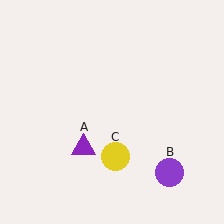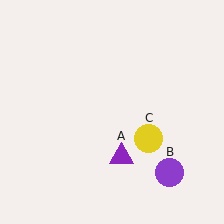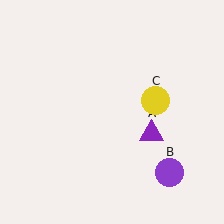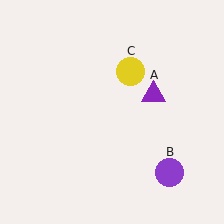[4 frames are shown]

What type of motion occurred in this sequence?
The purple triangle (object A), yellow circle (object C) rotated counterclockwise around the center of the scene.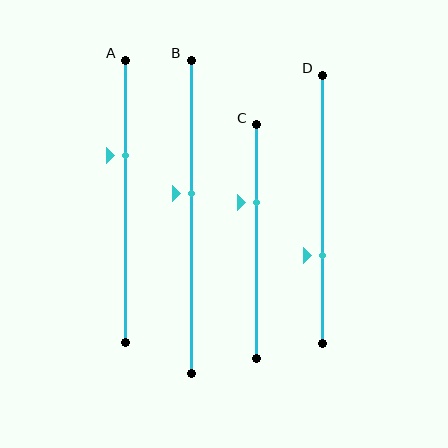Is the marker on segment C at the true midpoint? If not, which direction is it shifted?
No, the marker on segment C is shifted upward by about 17% of the segment length.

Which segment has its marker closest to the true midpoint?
Segment B has its marker closest to the true midpoint.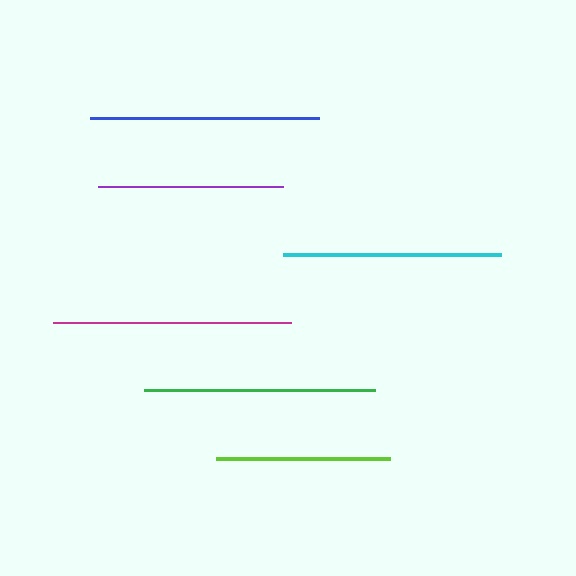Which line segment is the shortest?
The lime line is the shortest at approximately 174 pixels.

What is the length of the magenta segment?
The magenta segment is approximately 239 pixels long.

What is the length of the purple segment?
The purple segment is approximately 186 pixels long.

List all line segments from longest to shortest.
From longest to shortest: magenta, green, blue, cyan, purple, lime.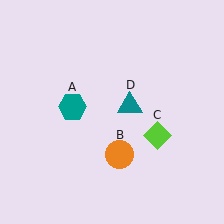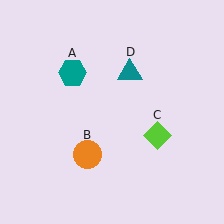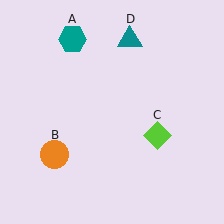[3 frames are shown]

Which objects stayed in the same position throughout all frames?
Lime diamond (object C) remained stationary.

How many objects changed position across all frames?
3 objects changed position: teal hexagon (object A), orange circle (object B), teal triangle (object D).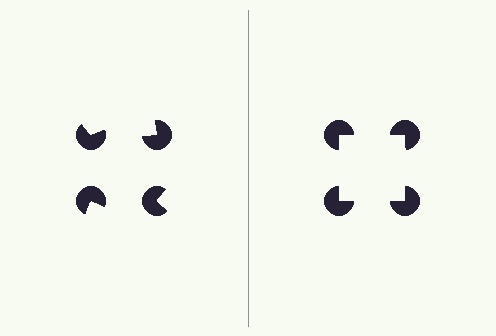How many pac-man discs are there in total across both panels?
8 — 4 on each side.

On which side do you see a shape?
An illusory square appears on the right side. On the left side the wedge cuts are rotated, so no coherent shape forms.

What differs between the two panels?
The pac-man discs are positioned identically on both sides; only the wedge orientations differ. On the right they align to a square; on the left they are misaligned.